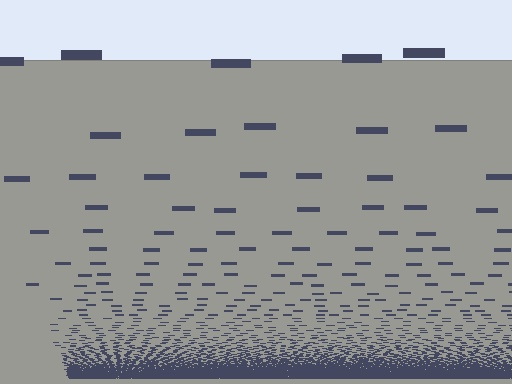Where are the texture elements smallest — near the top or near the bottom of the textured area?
Near the bottom.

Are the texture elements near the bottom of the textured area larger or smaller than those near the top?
Smaller. The gradient is inverted — elements near the bottom are smaller and denser.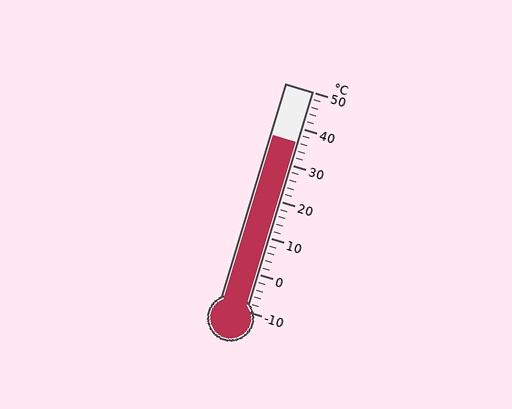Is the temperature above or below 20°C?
The temperature is above 20°C.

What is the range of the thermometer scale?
The thermometer scale ranges from -10°C to 50°C.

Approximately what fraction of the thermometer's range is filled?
The thermometer is filled to approximately 75% of its range.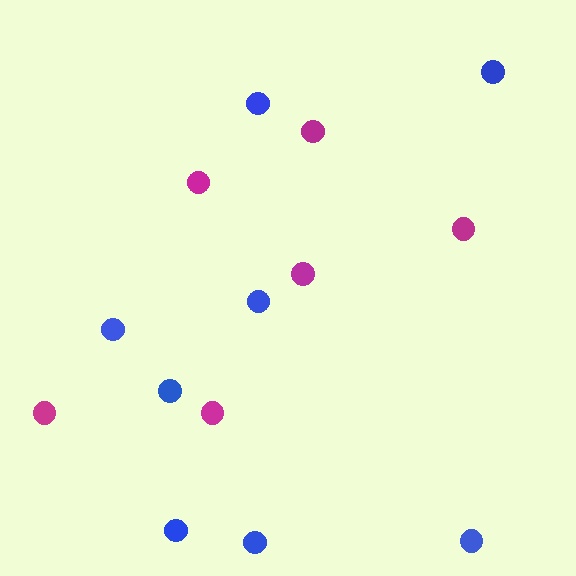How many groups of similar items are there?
There are 2 groups: one group of blue circles (8) and one group of magenta circles (6).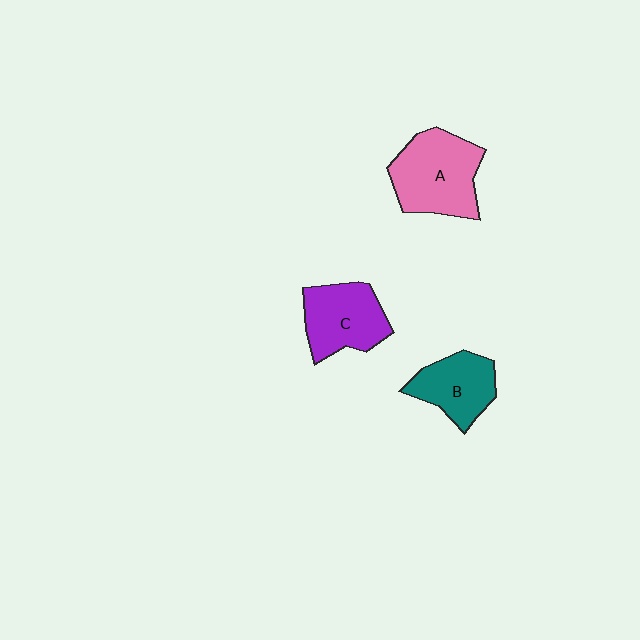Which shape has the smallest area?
Shape B (teal).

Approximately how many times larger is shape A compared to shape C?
Approximately 1.3 times.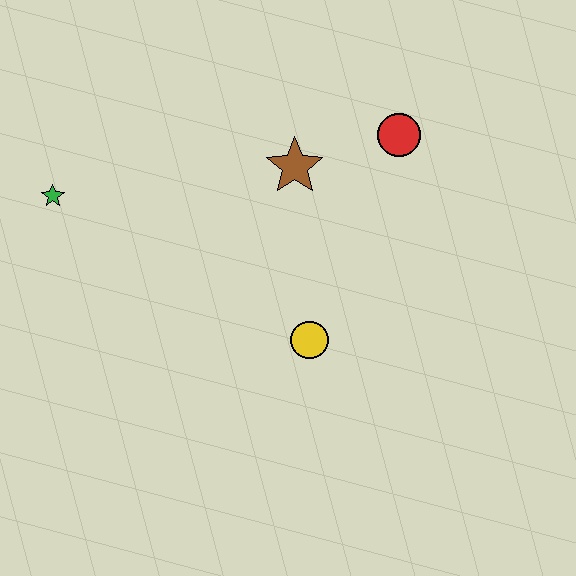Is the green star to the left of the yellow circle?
Yes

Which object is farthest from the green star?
The red circle is farthest from the green star.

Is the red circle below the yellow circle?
No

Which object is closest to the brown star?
The red circle is closest to the brown star.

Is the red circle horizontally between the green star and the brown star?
No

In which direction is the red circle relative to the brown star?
The red circle is to the right of the brown star.